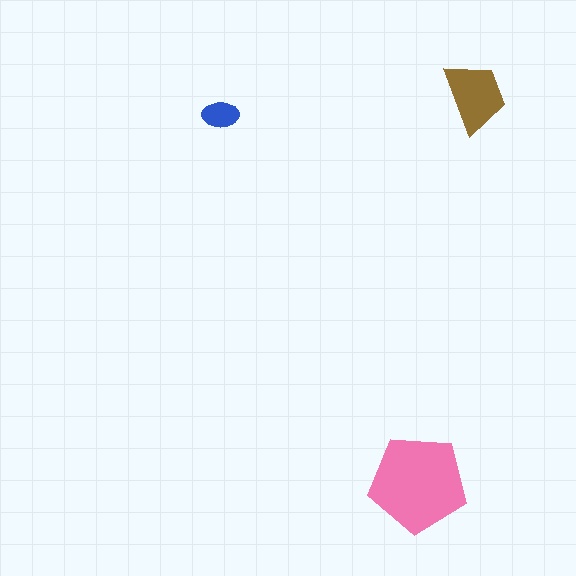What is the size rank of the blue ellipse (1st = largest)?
3rd.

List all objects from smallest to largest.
The blue ellipse, the brown trapezoid, the pink pentagon.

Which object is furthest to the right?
The brown trapezoid is rightmost.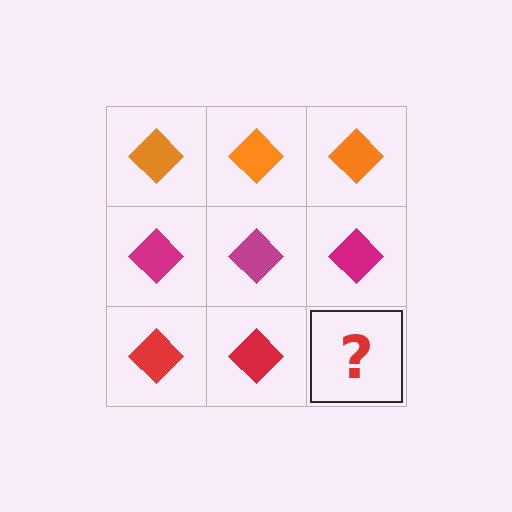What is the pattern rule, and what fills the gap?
The rule is that each row has a consistent color. The gap should be filled with a red diamond.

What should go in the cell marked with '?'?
The missing cell should contain a red diamond.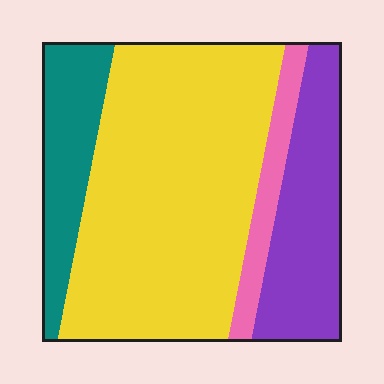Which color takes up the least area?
Pink, at roughly 10%.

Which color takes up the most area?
Yellow, at roughly 55%.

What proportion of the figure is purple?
Purple covers about 20% of the figure.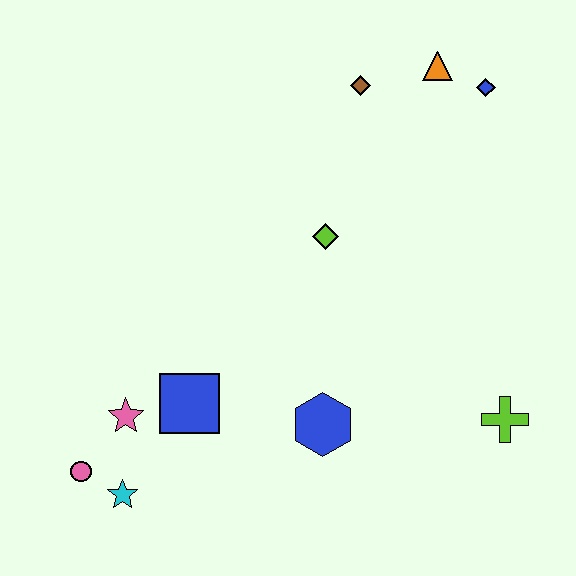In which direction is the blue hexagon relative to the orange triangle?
The blue hexagon is below the orange triangle.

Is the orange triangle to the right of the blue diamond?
No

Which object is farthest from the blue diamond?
The pink circle is farthest from the blue diamond.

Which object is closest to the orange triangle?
The blue diamond is closest to the orange triangle.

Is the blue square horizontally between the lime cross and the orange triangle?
No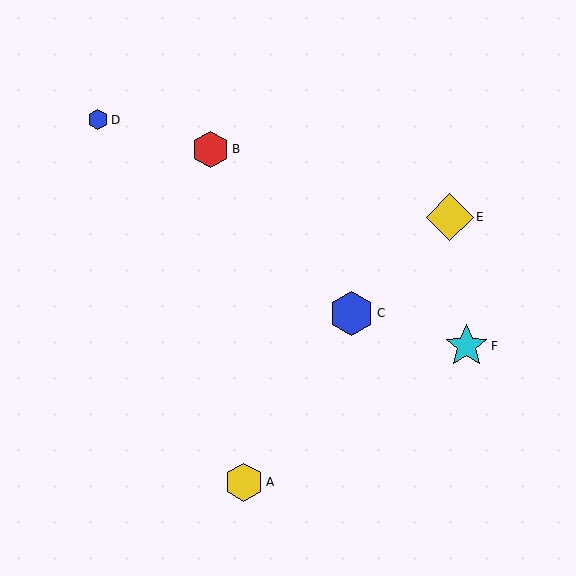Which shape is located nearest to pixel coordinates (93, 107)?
The blue hexagon (labeled D) at (98, 120) is nearest to that location.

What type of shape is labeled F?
Shape F is a cyan star.